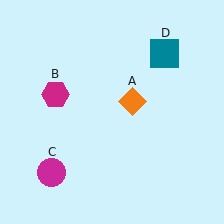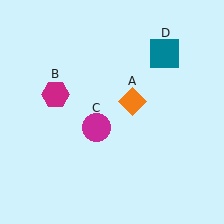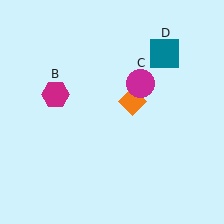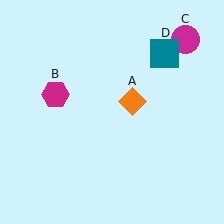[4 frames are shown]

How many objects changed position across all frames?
1 object changed position: magenta circle (object C).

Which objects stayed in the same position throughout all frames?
Orange diamond (object A) and magenta hexagon (object B) and teal square (object D) remained stationary.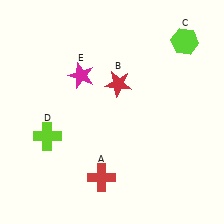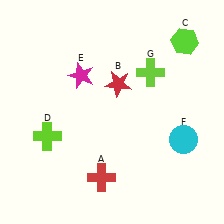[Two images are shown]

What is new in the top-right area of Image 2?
A lime cross (G) was added in the top-right area of Image 2.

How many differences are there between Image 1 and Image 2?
There are 2 differences between the two images.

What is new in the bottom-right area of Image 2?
A cyan circle (F) was added in the bottom-right area of Image 2.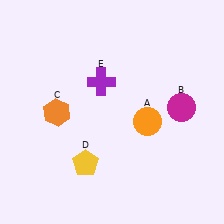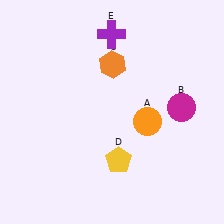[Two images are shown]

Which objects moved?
The objects that moved are: the orange hexagon (C), the yellow pentagon (D), the purple cross (E).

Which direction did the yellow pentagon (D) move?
The yellow pentagon (D) moved right.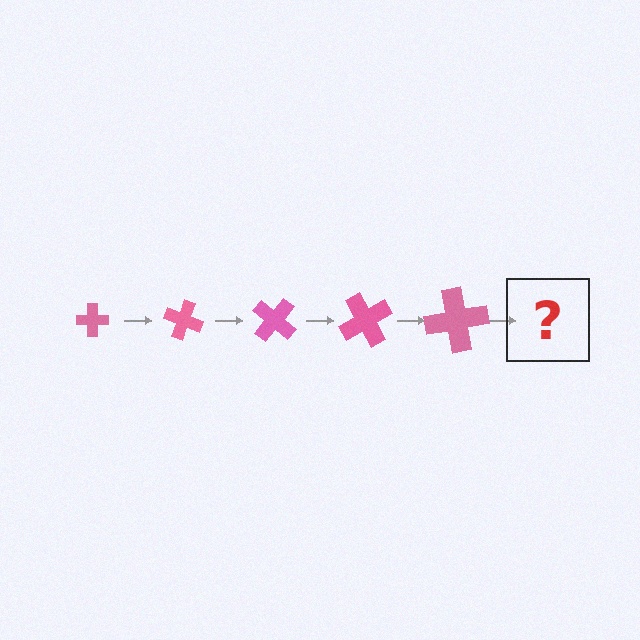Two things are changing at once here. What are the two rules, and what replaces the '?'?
The two rules are that the cross grows larger each step and it rotates 20 degrees each step. The '?' should be a cross, larger than the previous one and rotated 100 degrees from the start.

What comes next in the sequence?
The next element should be a cross, larger than the previous one and rotated 100 degrees from the start.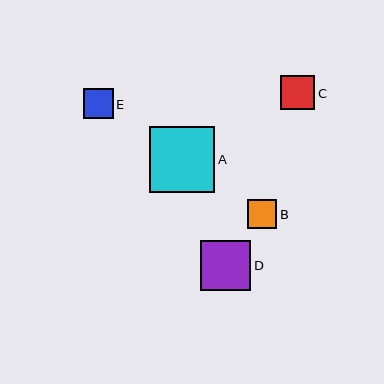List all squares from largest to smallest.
From largest to smallest: A, D, C, E, B.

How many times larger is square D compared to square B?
Square D is approximately 1.7 times the size of square B.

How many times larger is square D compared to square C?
Square D is approximately 1.5 times the size of square C.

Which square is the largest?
Square A is the largest with a size of approximately 65 pixels.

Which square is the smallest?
Square B is the smallest with a size of approximately 29 pixels.